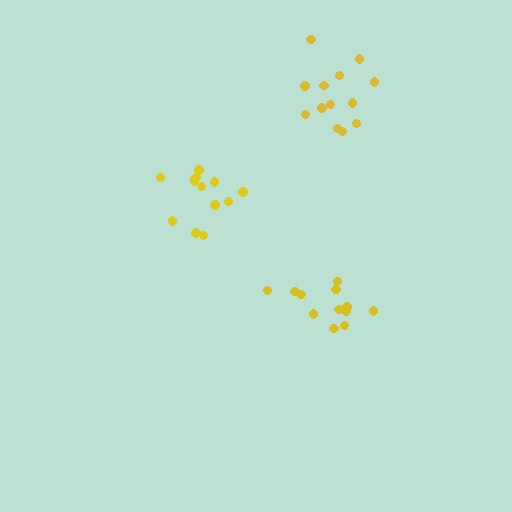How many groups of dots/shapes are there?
There are 3 groups.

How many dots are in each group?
Group 1: 12 dots, Group 2: 13 dots, Group 3: 13 dots (38 total).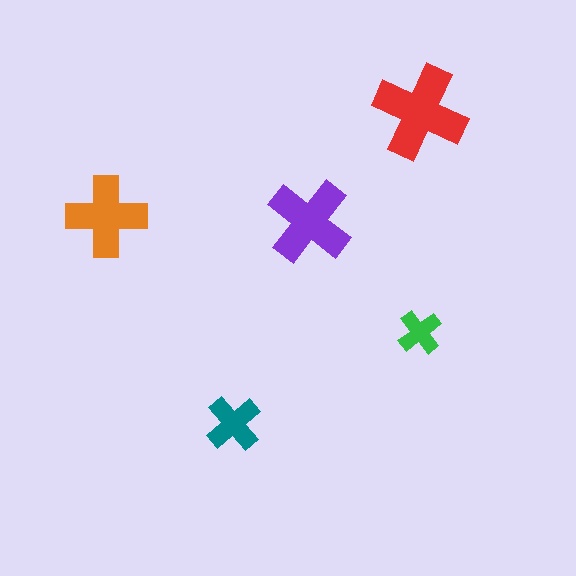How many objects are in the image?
There are 5 objects in the image.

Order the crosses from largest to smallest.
the red one, the purple one, the orange one, the teal one, the green one.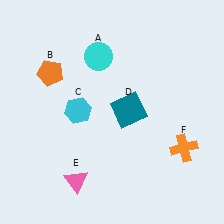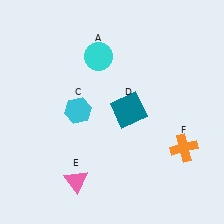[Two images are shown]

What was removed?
The orange pentagon (B) was removed in Image 2.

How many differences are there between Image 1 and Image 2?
There is 1 difference between the two images.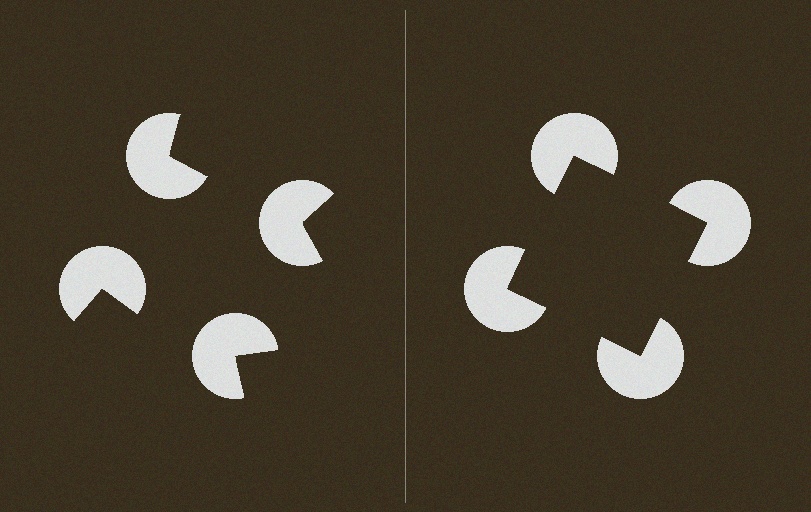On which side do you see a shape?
An illusory square appears on the right side. On the left side the wedge cuts are rotated, so no coherent shape forms.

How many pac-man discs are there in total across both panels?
8 — 4 on each side.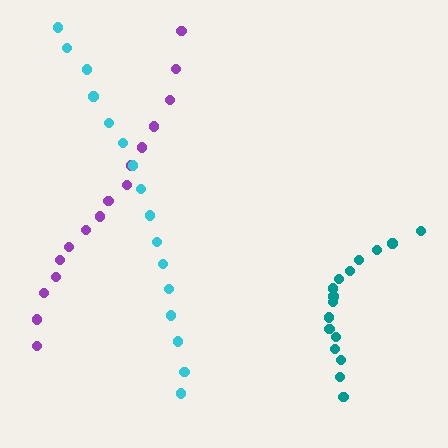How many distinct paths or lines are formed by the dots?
There are 3 distinct paths.